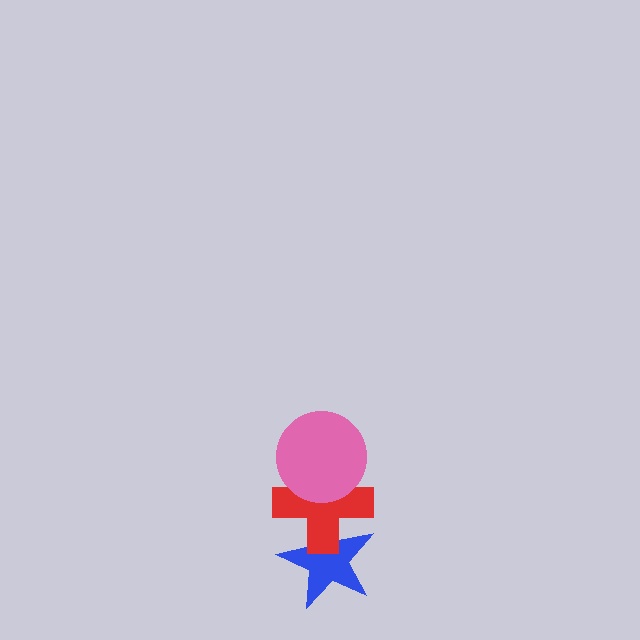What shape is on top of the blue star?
The red cross is on top of the blue star.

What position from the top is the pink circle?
The pink circle is 1st from the top.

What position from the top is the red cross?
The red cross is 2nd from the top.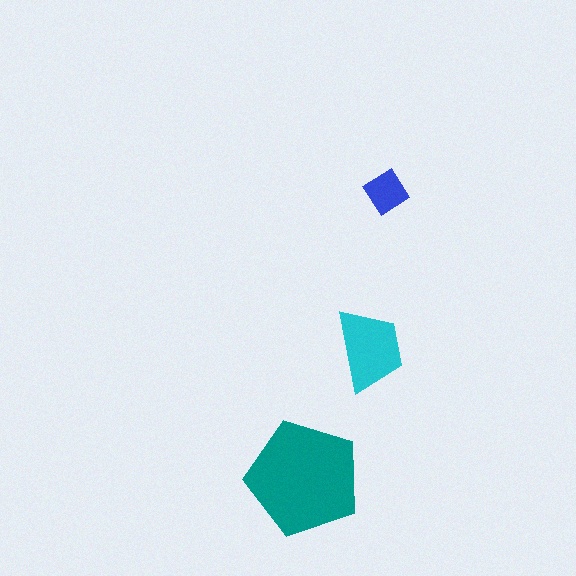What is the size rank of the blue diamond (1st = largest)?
3rd.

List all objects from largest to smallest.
The teal pentagon, the cyan trapezoid, the blue diamond.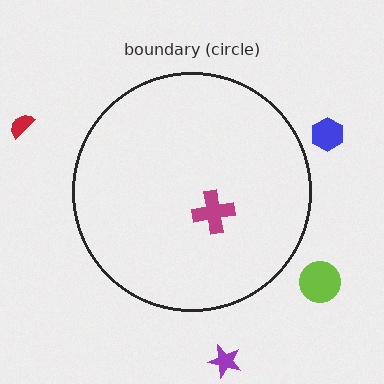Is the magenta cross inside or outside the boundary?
Inside.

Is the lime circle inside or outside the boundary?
Outside.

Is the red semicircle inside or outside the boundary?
Outside.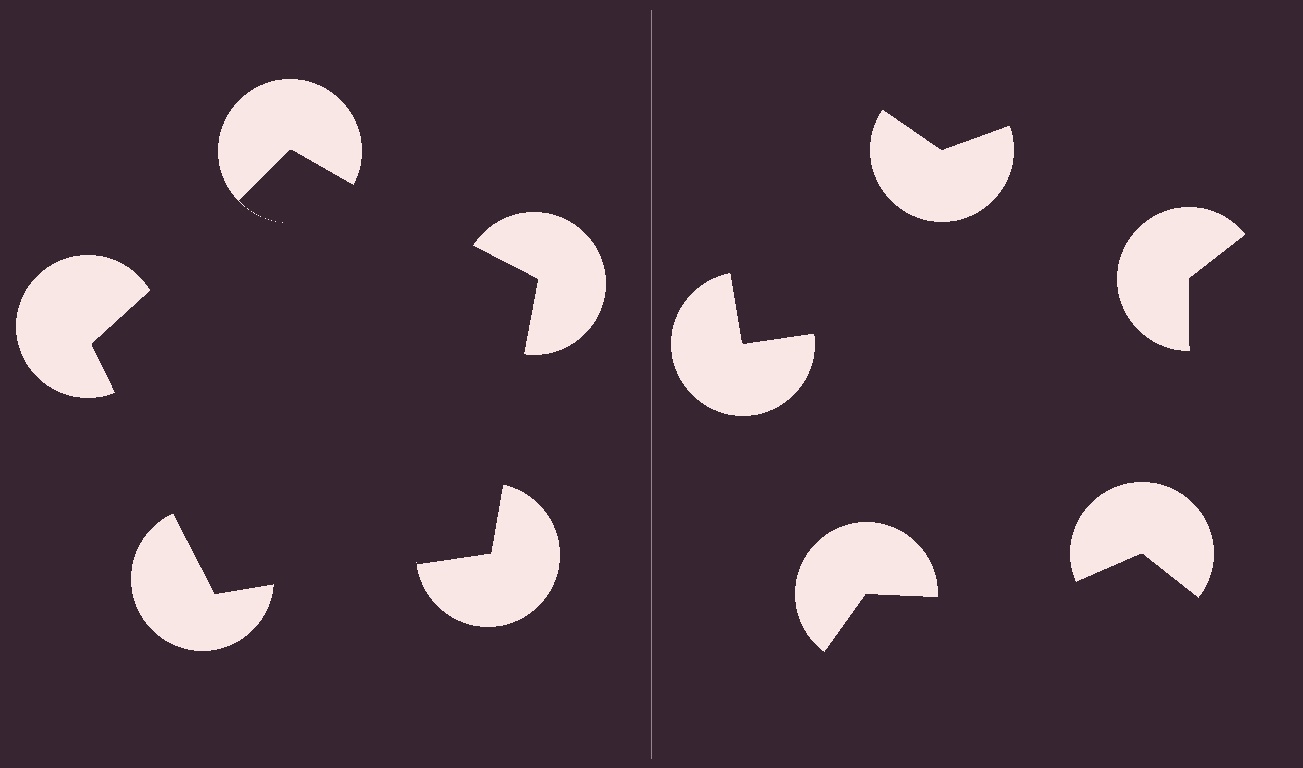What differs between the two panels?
The pac-man discs are positioned identically on both sides; only the wedge orientations differ. On the left they align to a pentagon; on the right they are misaligned.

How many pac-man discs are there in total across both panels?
10 — 5 on each side.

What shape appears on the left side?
An illusory pentagon.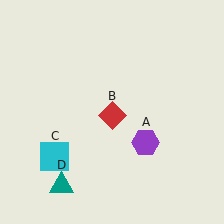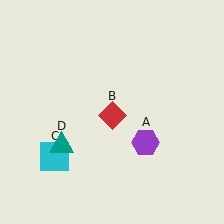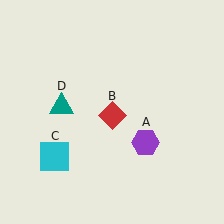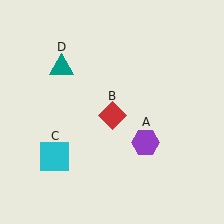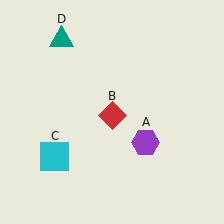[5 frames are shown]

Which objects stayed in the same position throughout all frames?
Purple hexagon (object A) and red diamond (object B) and cyan square (object C) remained stationary.